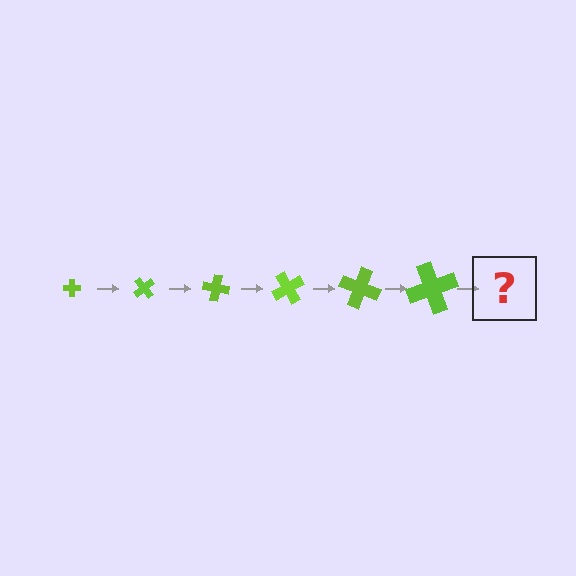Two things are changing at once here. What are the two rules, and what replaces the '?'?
The two rules are that the cross grows larger each step and it rotates 50 degrees each step. The '?' should be a cross, larger than the previous one and rotated 300 degrees from the start.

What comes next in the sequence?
The next element should be a cross, larger than the previous one and rotated 300 degrees from the start.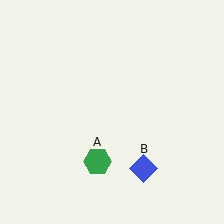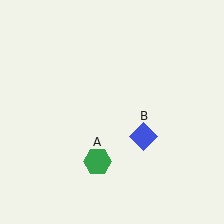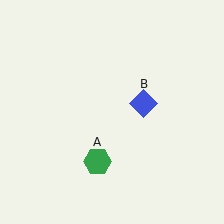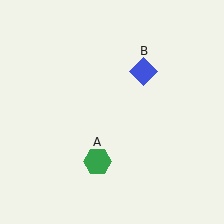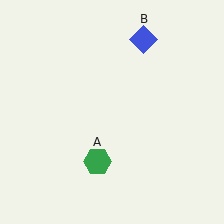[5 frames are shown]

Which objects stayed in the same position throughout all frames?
Green hexagon (object A) remained stationary.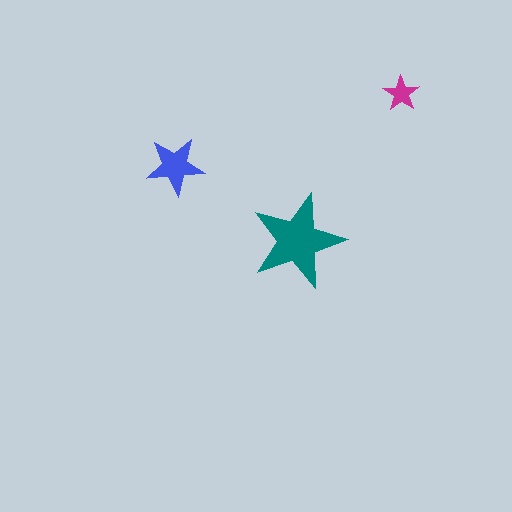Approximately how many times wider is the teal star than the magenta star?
About 2.5 times wider.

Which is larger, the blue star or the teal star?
The teal one.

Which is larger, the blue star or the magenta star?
The blue one.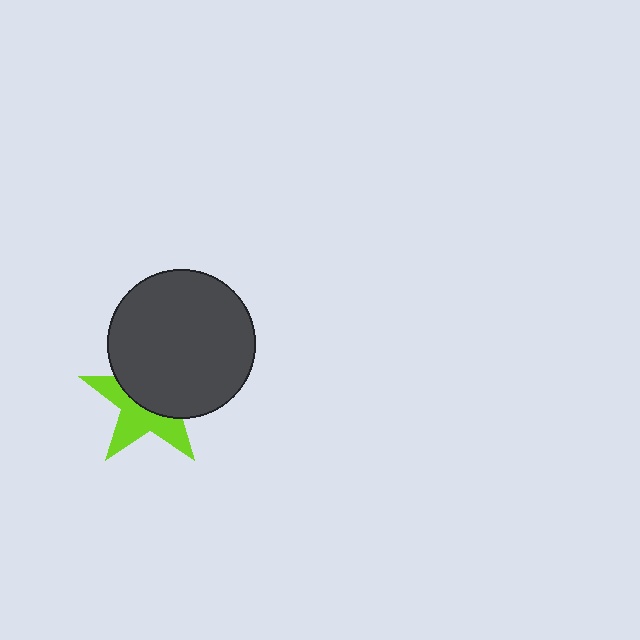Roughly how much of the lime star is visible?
About half of it is visible (roughly 46%).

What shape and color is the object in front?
The object in front is a dark gray circle.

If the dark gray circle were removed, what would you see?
You would see the complete lime star.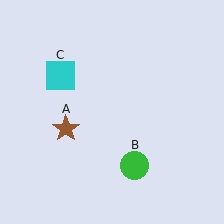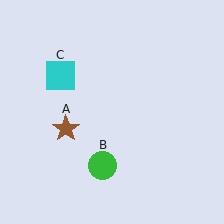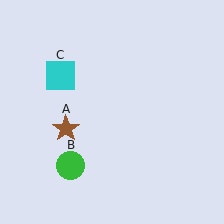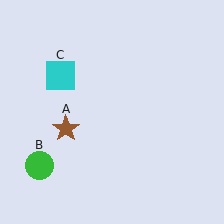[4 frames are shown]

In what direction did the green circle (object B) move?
The green circle (object B) moved left.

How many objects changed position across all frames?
1 object changed position: green circle (object B).